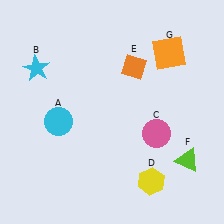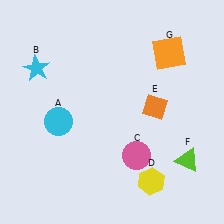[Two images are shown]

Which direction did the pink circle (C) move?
The pink circle (C) moved down.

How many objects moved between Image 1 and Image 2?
2 objects moved between the two images.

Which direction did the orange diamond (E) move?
The orange diamond (E) moved down.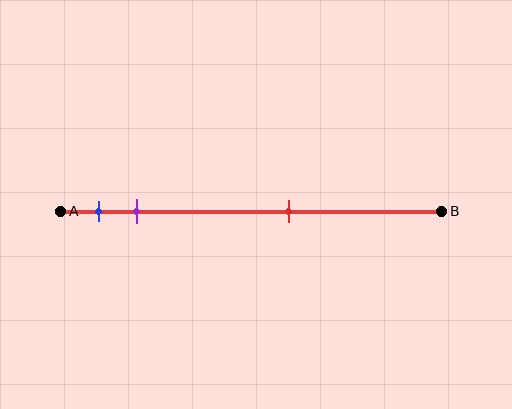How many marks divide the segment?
There are 3 marks dividing the segment.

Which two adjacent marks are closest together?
The blue and purple marks are the closest adjacent pair.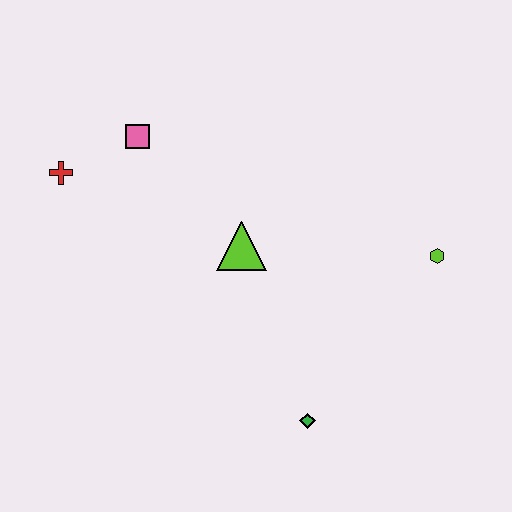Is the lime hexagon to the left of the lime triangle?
No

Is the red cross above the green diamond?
Yes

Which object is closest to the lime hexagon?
The lime triangle is closest to the lime hexagon.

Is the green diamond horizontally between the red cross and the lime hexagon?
Yes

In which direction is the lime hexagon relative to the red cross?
The lime hexagon is to the right of the red cross.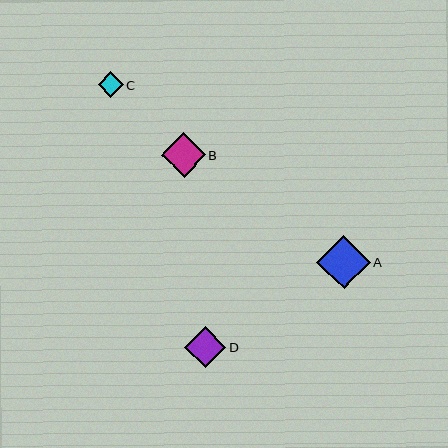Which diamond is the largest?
Diamond A is the largest with a size of approximately 53 pixels.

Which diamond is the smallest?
Diamond C is the smallest with a size of approximately 25 pixels.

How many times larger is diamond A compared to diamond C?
Diamond A is approximately 2.1 times the size of diamond C.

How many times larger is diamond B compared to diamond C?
Diamond B is approximately 1.8 times the size of diamond C.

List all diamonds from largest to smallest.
From largest to smallest: A, B, D, C.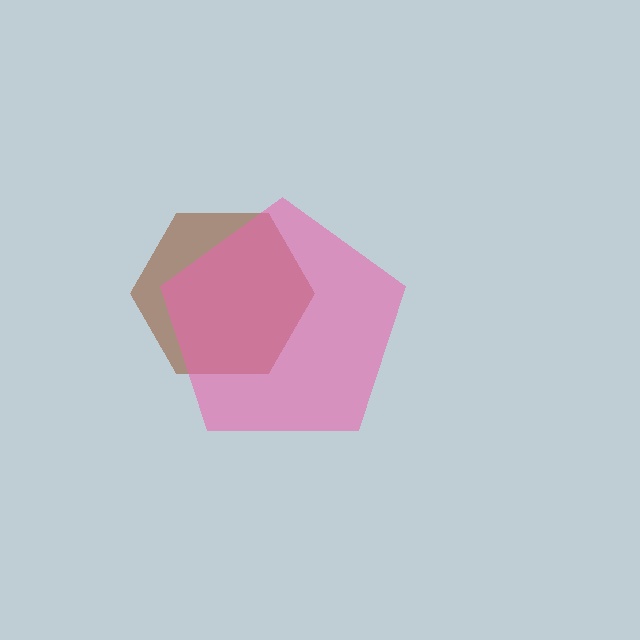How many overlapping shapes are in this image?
There are 2 overlapping shapes in the image.